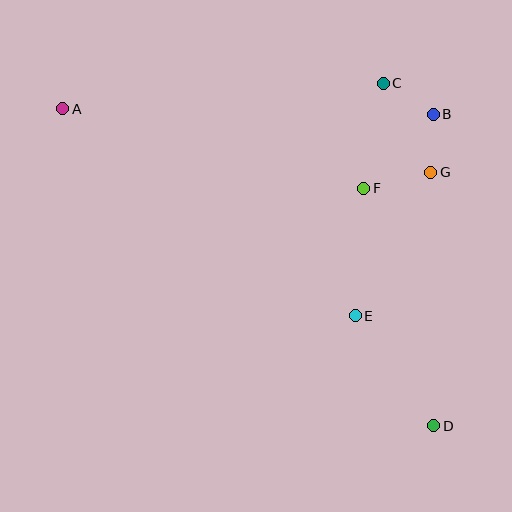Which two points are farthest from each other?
Points A and D are farthest from each other.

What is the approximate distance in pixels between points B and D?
The distance between B and D is approximately 312 pixels.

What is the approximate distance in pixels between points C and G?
The distance between C and G is approximately 101 pixels.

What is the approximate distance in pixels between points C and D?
The distance between C and D is approximately 347 pixels.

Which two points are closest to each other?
Points B and G are closest to each other.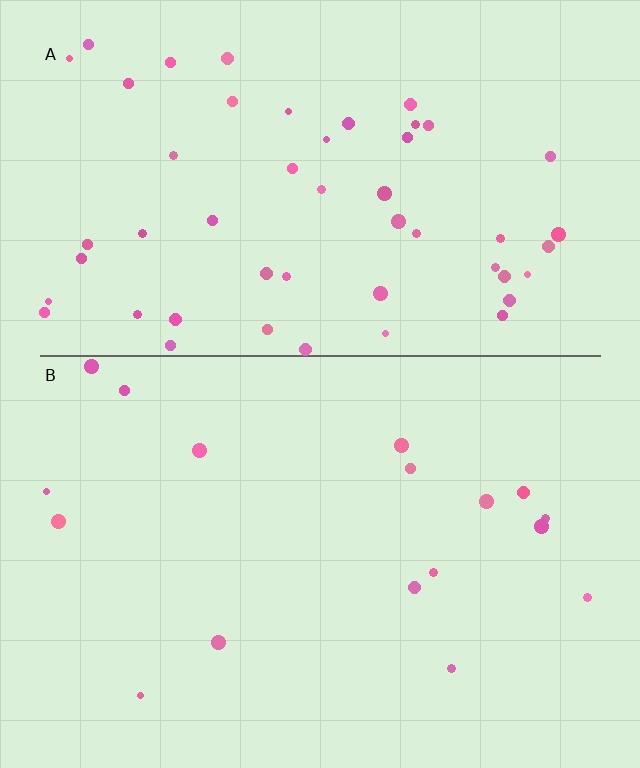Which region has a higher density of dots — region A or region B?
A (the top).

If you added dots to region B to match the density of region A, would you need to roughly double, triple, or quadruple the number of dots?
Approximately triple.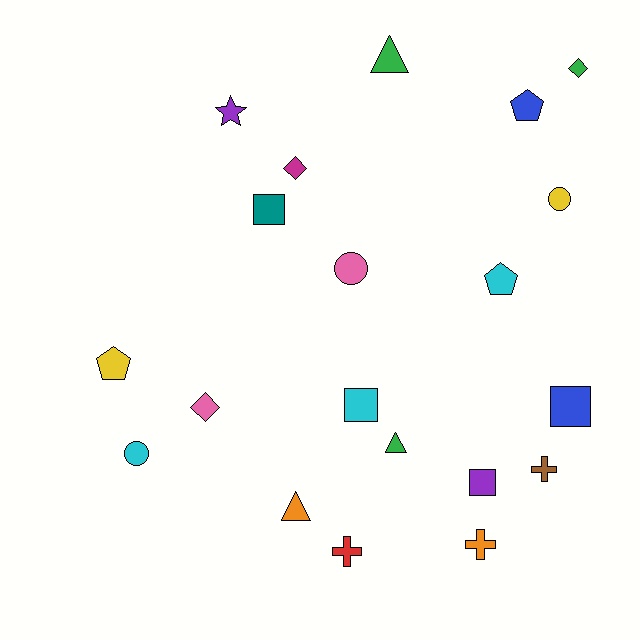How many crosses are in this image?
There are 3 crosses.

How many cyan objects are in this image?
There are 3 cyan objects.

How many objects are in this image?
There are 20 objects.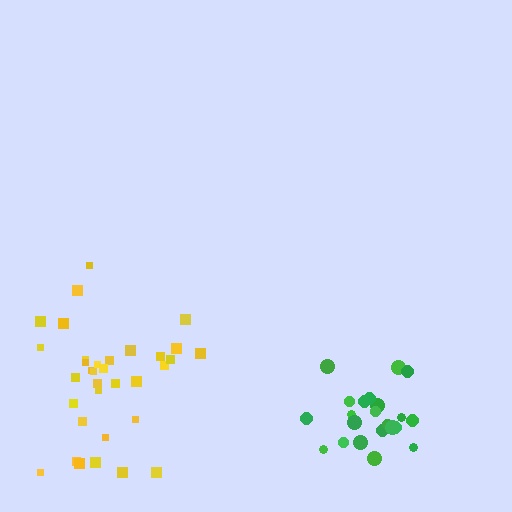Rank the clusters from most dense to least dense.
green, yellow.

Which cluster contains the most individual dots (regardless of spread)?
Yellow (34).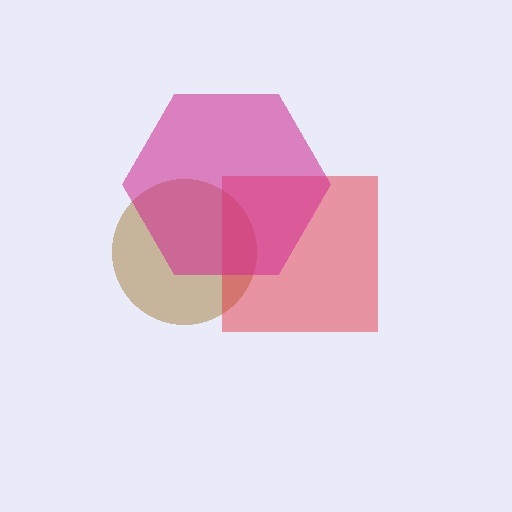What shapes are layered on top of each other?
The layered shapes are: a brown circle, a red square, a magenta hexagon.